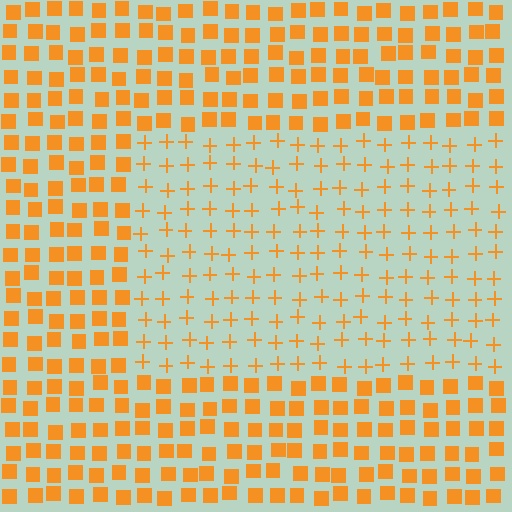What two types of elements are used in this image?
The image uses plus signs inside the rectangle region and squares outside it.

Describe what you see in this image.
The image is filled with small orange elements arranged in a uniform grid. A rectangle-shaped region contains plus signs, while the surrounding area contains squares. The boundary is defined purely by the change in element shape.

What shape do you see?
I see a rectangle.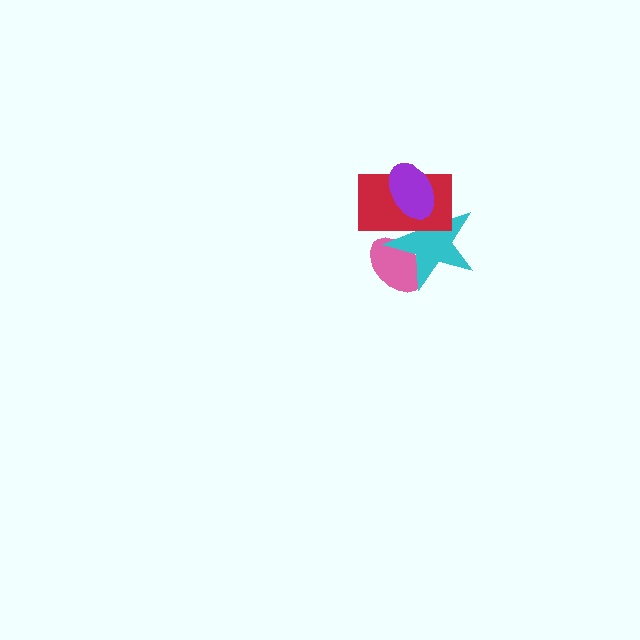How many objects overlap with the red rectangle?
3 objects overlap with the red rectangle.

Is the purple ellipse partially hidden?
No, no other shape covers it.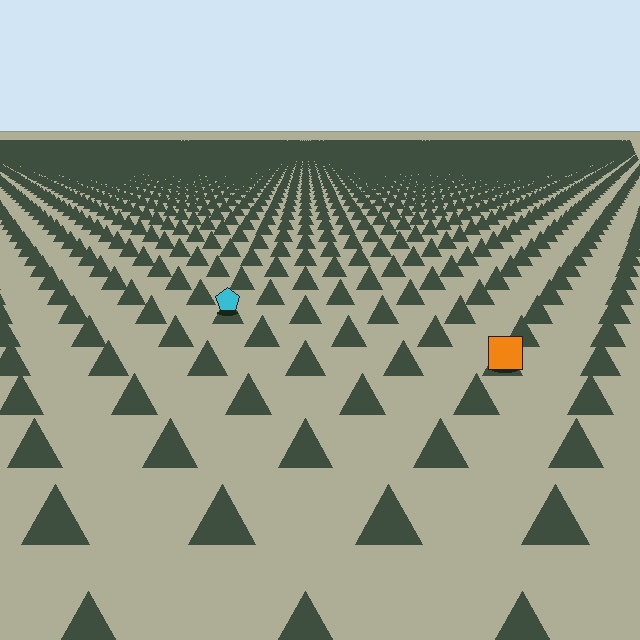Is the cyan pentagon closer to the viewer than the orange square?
No. The orange square is closer — you can tell from the texture gradient: the ground texture is coarser near it.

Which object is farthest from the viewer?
The cyan pentagon is farthest from the viewer. It appears smaller and the ground texture around it is denser.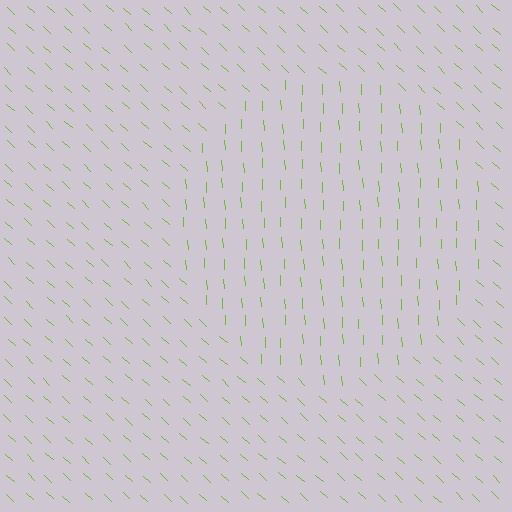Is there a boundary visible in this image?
Yes, there is a texture boundary formed by a change in line orientation.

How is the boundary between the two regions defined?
The boundary is defined purely by a change in line orientation (approximately 45 degrees difference). All lines are the same color and thickness.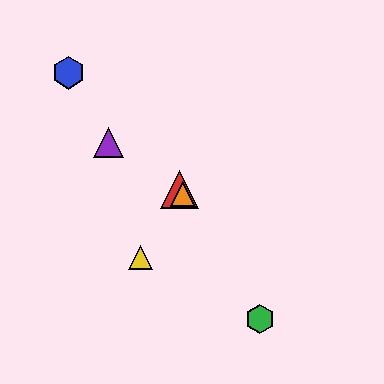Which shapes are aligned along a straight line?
The red triangle, the green hexagon, the orange triangle are aligned along a straight line.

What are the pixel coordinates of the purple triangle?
The purple triangle is at (109, 142).